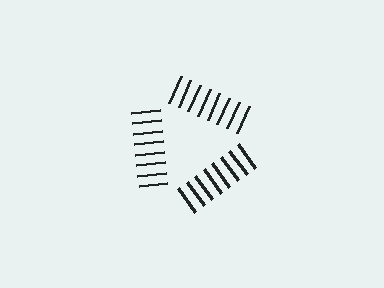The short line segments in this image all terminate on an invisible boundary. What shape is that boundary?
An illusory triangle — the line segments terminate on its edges but no continuous stroke is drawn.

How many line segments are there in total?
24 — 8 along each of the 3 edges.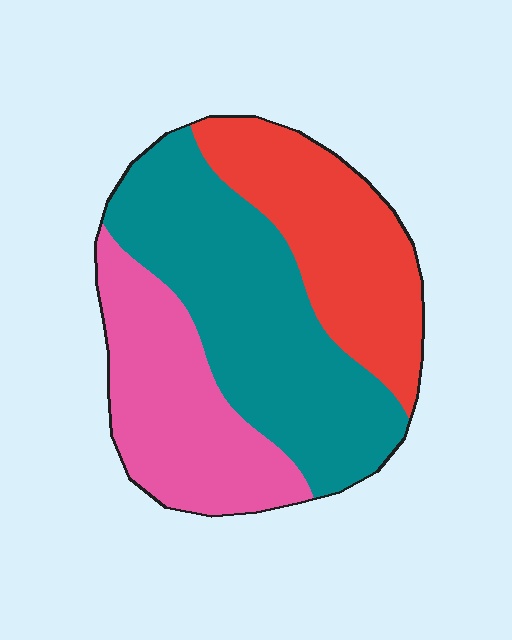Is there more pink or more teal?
Teal.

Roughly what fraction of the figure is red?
Red takes up between a quarter and a half of the figure.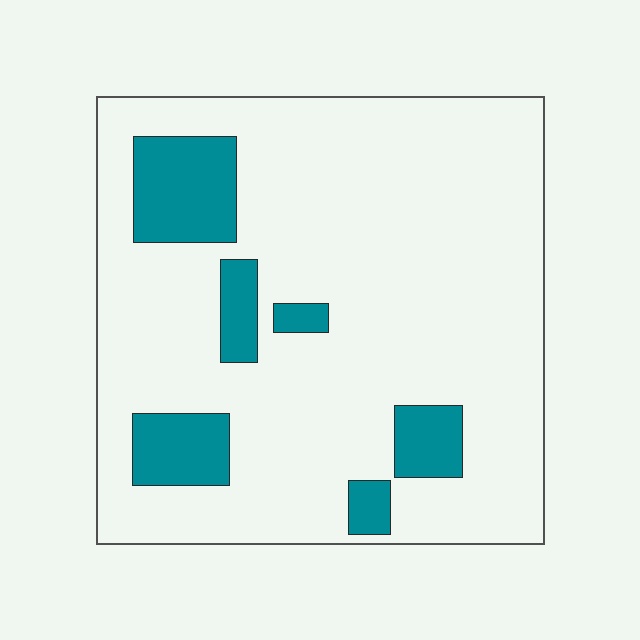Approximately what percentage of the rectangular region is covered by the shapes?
Approximately 15%.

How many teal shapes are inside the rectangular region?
6.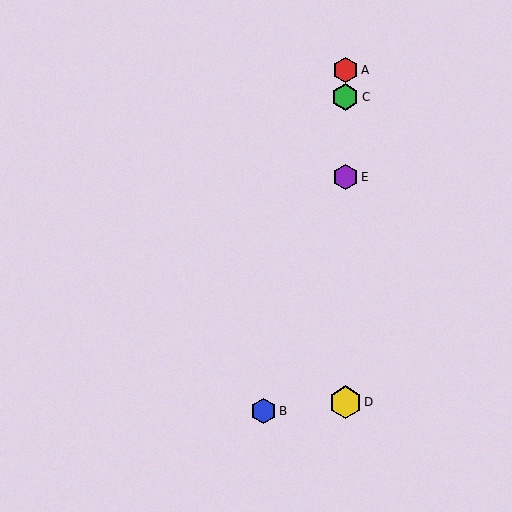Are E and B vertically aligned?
No, E is at x≈345 and B is at x≈264.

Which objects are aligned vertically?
Objects A, C, D, E are aligned vertically.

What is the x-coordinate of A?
Object A is at x≈345.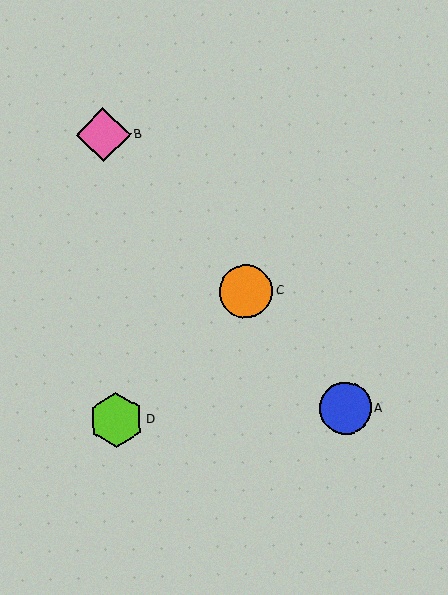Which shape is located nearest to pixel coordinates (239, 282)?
The orange circle (labeled C) at (246, 291) is nearest to that location.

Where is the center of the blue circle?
The center of the blue circle is at (345, 408).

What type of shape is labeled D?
Shape D is a lime hexagon.